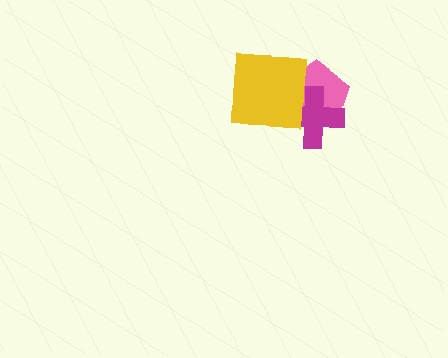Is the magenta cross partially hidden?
Yes, it is partially covered by another shape.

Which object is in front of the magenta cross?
The yellow square is in front of the magenta cross.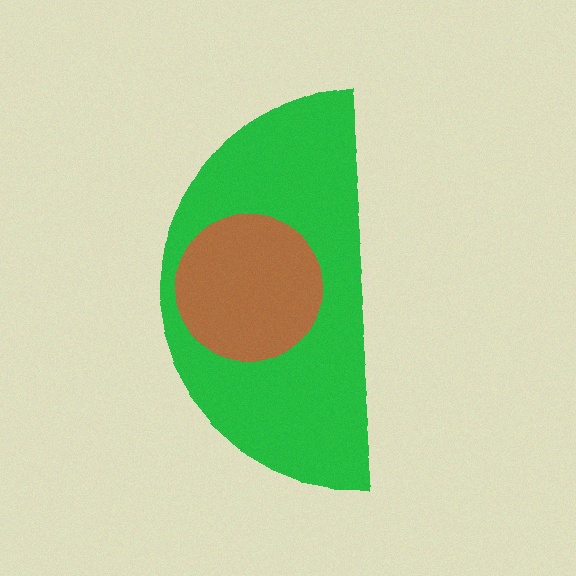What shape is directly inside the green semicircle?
The brown circle.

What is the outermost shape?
The green semicircle.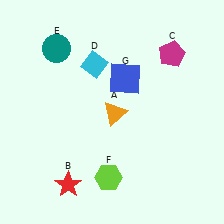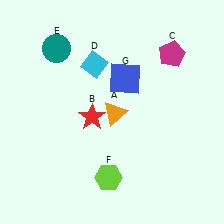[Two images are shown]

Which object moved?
The red star (B) moved up.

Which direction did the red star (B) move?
The red star (B) moved up.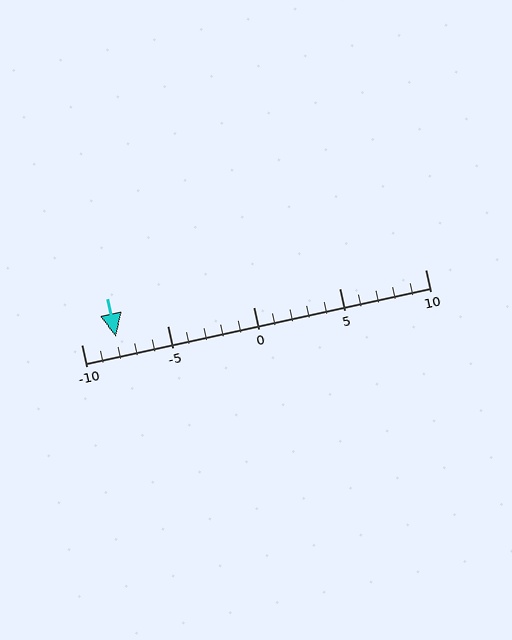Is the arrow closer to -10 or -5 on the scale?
The arrow is closer to -10.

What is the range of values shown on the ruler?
The ruler shows values from -10 to 10.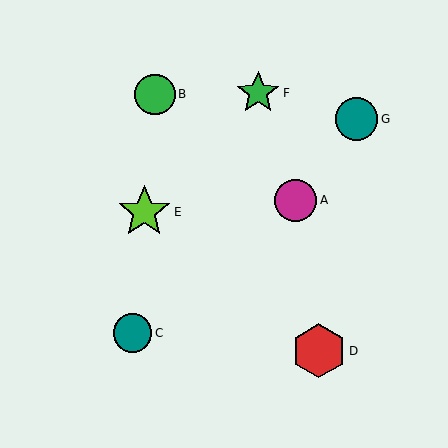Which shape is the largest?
The red hexagon (labeled D) is the largest.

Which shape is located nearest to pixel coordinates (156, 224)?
The lime star (labeled E) at (144, 212) is nearest to that location.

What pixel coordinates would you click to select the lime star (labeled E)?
Click at (144, 212) to select the lime star E.